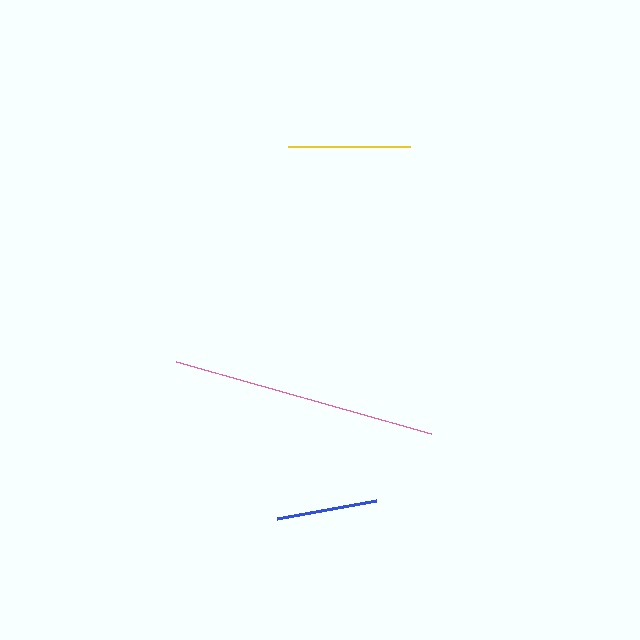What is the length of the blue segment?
The blue segment is approximately 101 pixels long.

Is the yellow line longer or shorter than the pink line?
The pink line is longer than the yellow line.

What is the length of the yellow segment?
The yellow segment is approximately 122 pixels long.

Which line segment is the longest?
The pink line is the longest at approximately 265 pixels.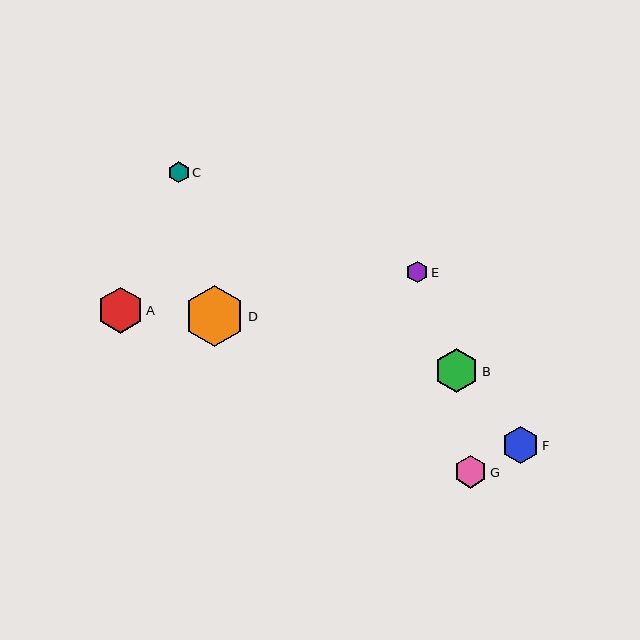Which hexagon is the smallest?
Hexagon C is the smallest with a size of approximately 21 pixels.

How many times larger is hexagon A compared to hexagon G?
Hexagon A is approximately 1.4 times the size of hexagon G.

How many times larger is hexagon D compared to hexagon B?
Hexagon D is approximately 1.4 times the size of hexagon B.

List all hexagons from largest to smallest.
From largest to smallest: D, A, B, F, G, E, C.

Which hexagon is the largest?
Hexagon D is the largest with a size of approximately 60 pixels.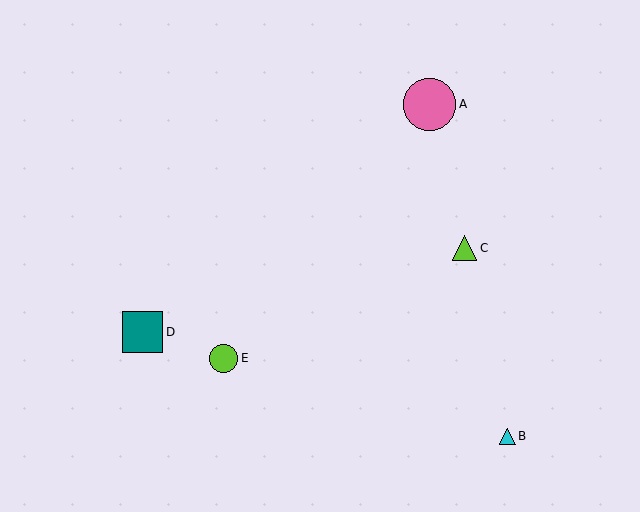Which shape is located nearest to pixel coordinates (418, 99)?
The pink circle (labeled A) at (429, 104) is nearest to that location.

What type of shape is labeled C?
Shape C is a lime triangle.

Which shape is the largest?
The pink circle (labeled A) is the largest.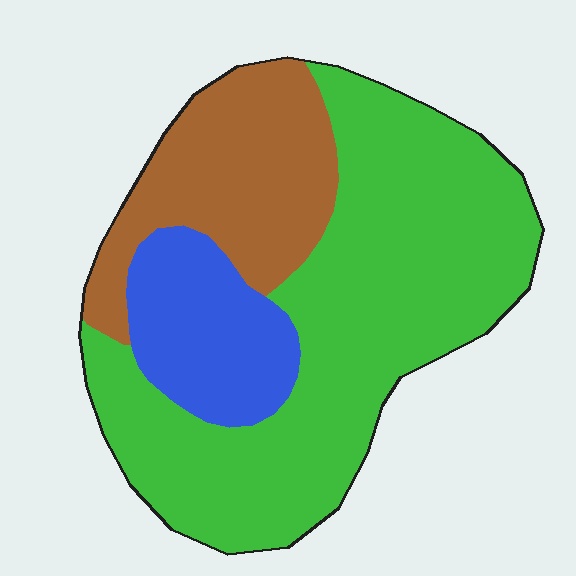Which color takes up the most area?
Green, at roughly 60%.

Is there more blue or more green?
Green.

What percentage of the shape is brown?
Brown takes up about one quarter (1/4) of the shape.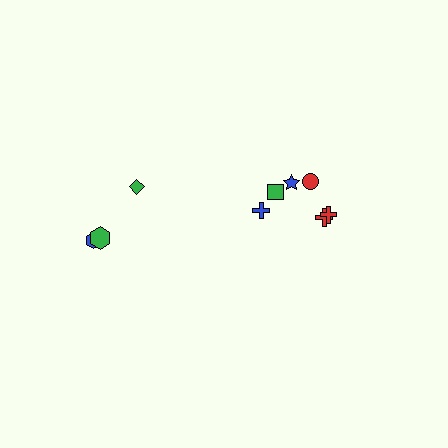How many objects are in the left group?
There are 3 objects.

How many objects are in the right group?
There are 6 objects.